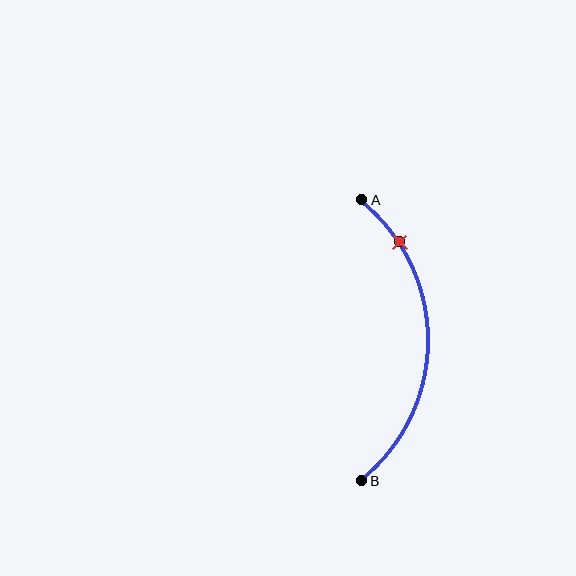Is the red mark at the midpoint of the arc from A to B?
No. The red mark lies on the arc but is closer to endpoint A. The arc midpoint would be at the point on the curve equidistant along the arc from both A and B.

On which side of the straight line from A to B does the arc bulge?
The arc bulges to the right of the straight line connecting A and B.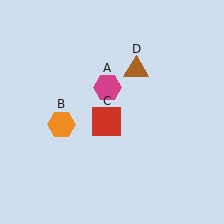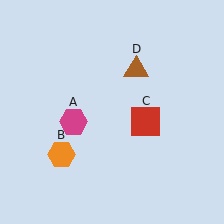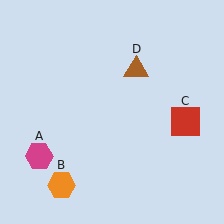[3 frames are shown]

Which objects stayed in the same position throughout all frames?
Brown triangle (object D) remained stationary.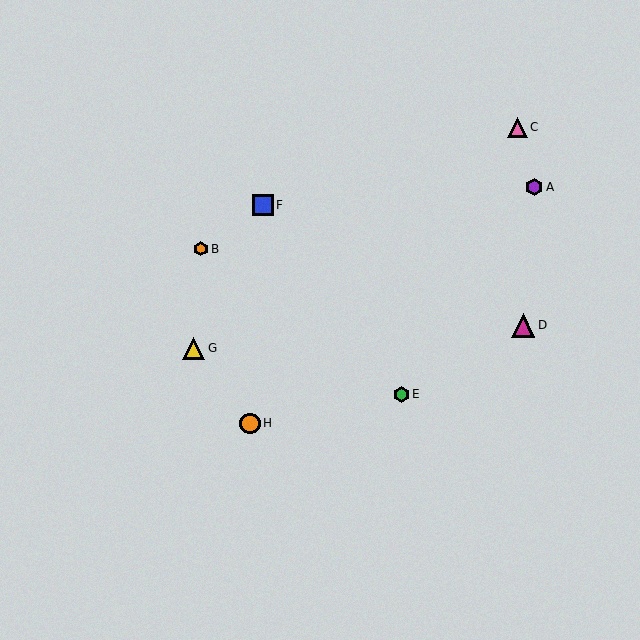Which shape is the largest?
The magenta triangle (labeled D) is the largest.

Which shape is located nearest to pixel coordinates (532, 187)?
The purple hexagon (labeled A) at (534, 187) is nearest to that location.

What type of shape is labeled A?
Shape A is a purple hexagon.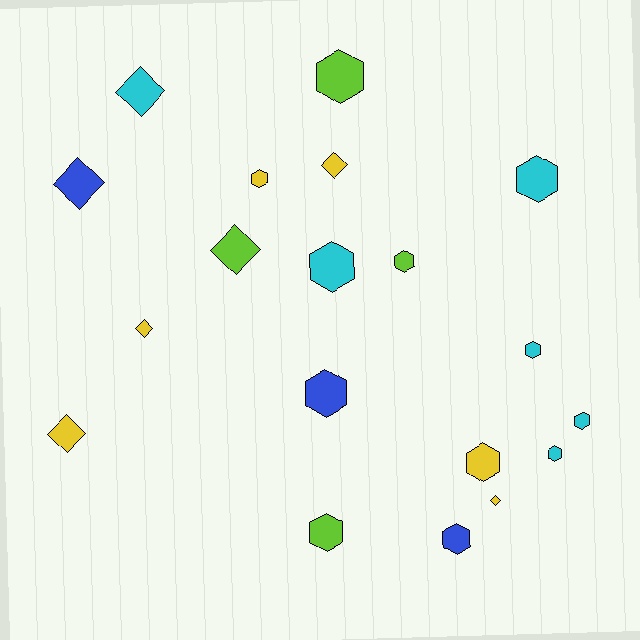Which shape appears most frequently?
Hexagon, with 12 objects.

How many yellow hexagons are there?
There are 2 yellow hexagons.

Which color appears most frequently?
Cyan, with 6 objects.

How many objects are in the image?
There are 19 objects.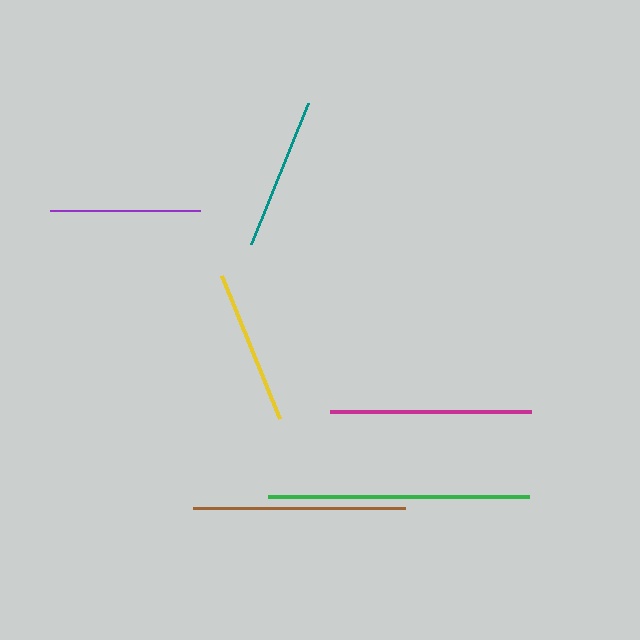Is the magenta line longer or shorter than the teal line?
The magenta line is longer than the teal line.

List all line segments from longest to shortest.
From longest to shortest: green, brown, magenta, yellow, teal, purple.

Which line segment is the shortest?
The purple line is the shortest at approximately 150 pixels.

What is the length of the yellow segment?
The yellow segment is approximately 154 pixels long.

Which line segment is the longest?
The green line is the longest at approximately 261 pixels.